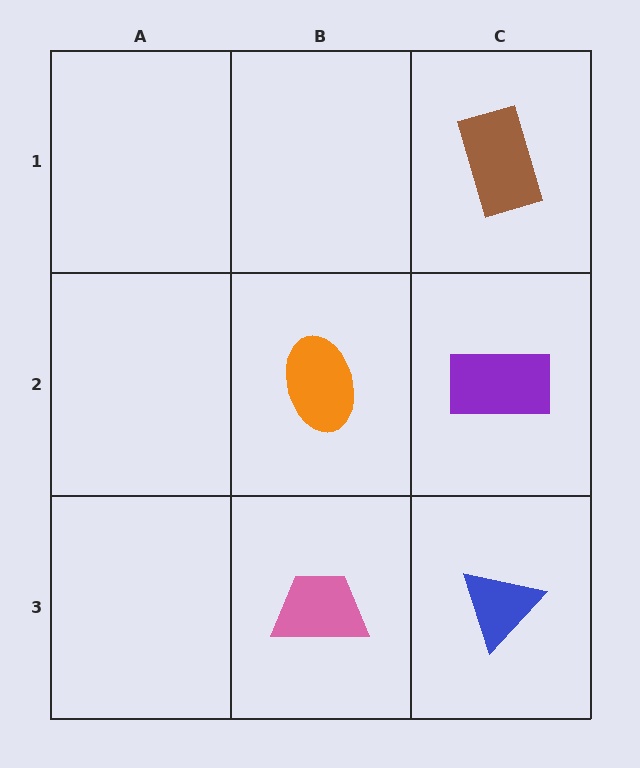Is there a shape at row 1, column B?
No, that cell is empty.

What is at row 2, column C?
A purple rectangle.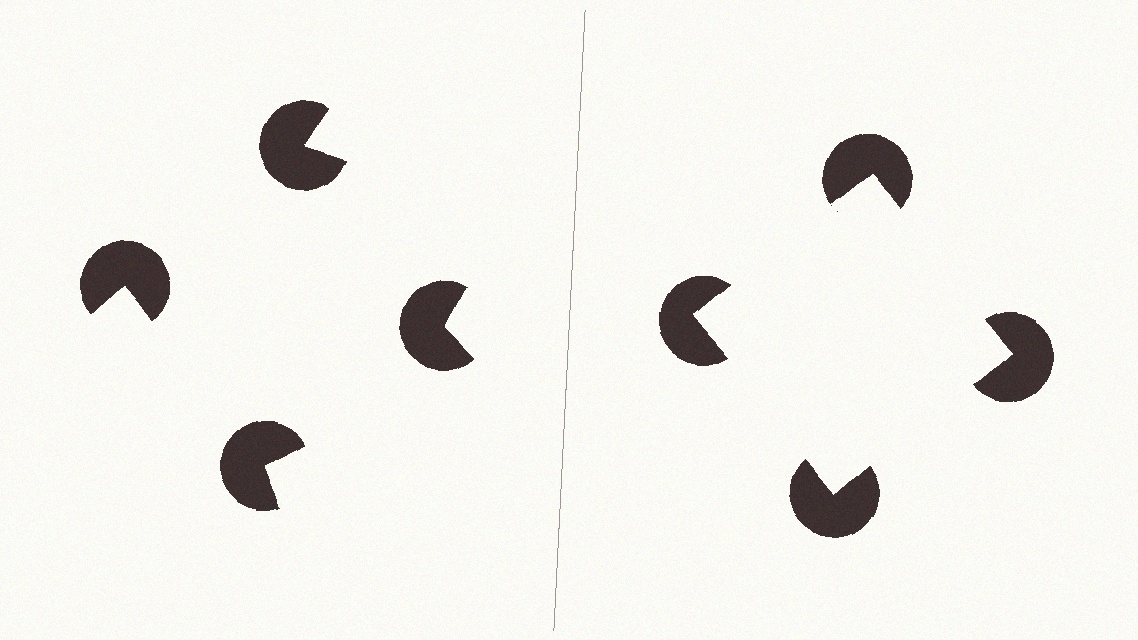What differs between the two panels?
The pac-man discs are positioned identically on both sides; only the wedge orientations differ. On the right they align to a square; on the left they are misaligned.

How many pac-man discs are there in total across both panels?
8 — 4 on each side.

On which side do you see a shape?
An illusory square appears on the right side. On the left side the wedge cuts are rotated, so no coherent shape forms.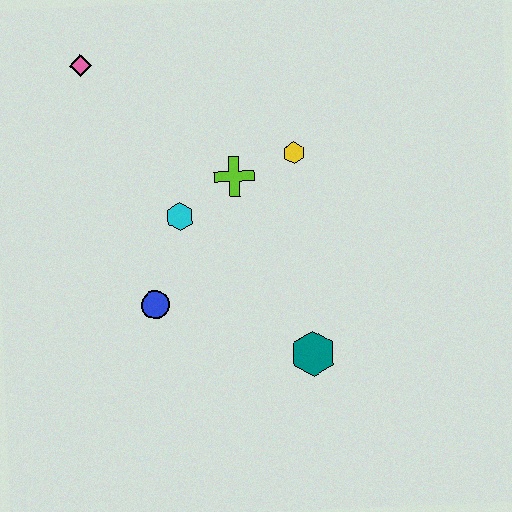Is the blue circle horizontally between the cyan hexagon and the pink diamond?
Yes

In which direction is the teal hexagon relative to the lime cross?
The teal hexagon is below the lime cross.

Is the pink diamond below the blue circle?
No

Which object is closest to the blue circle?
The cyan hexagon is closest to the blue circle.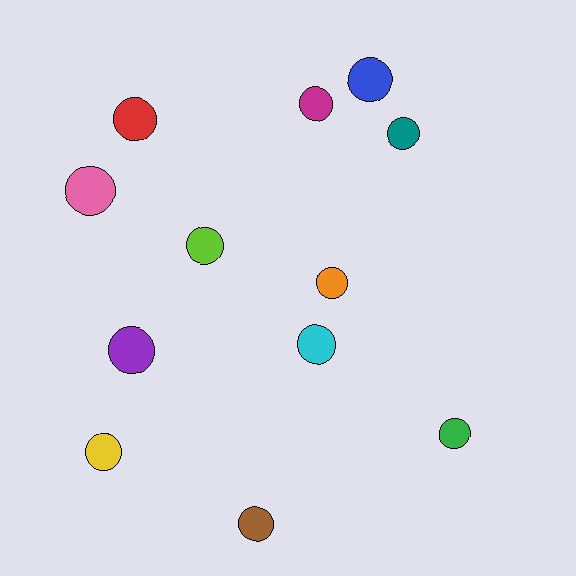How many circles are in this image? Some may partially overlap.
There are 12 circles.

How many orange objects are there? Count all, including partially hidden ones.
There is 1 orange object.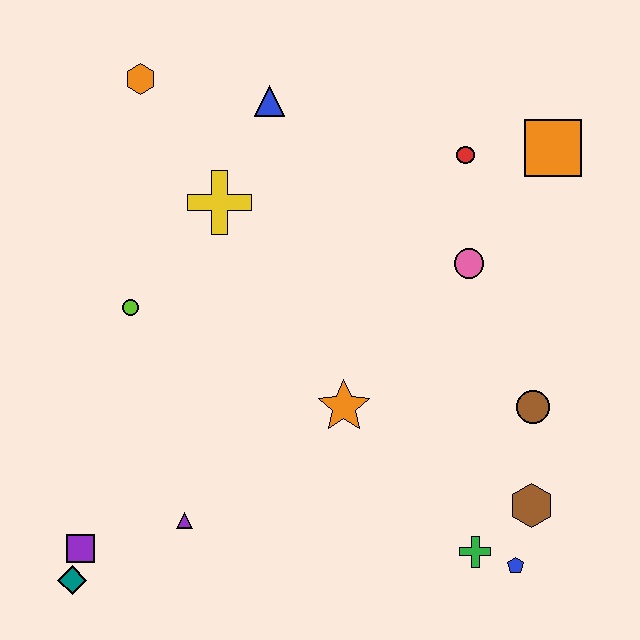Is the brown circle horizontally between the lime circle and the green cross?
No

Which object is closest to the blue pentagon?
The green cross is closest to the blue pentagon.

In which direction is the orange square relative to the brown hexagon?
The orange square is above the brown hexagon.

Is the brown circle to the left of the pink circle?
No